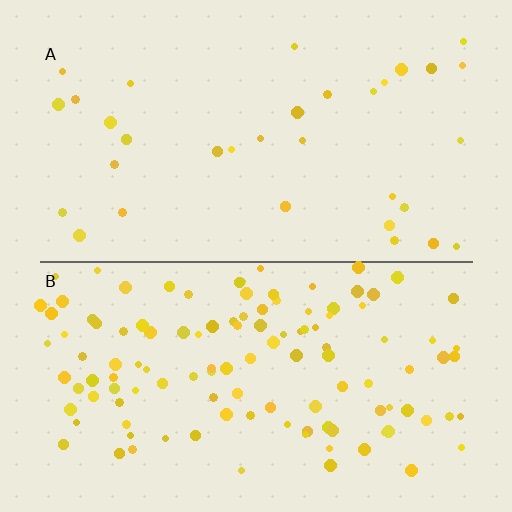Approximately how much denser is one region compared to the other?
Approximately 3.7× — region B over region A.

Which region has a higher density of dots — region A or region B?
B (the bottom).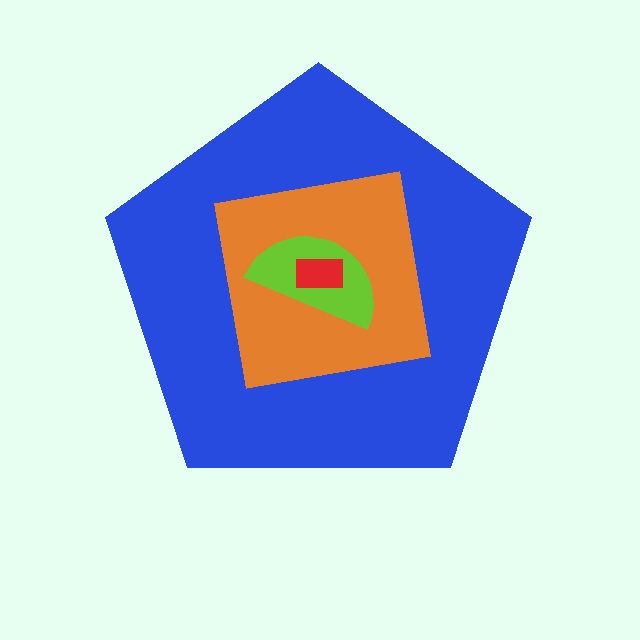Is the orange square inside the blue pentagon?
Yes.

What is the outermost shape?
The blue pentagon.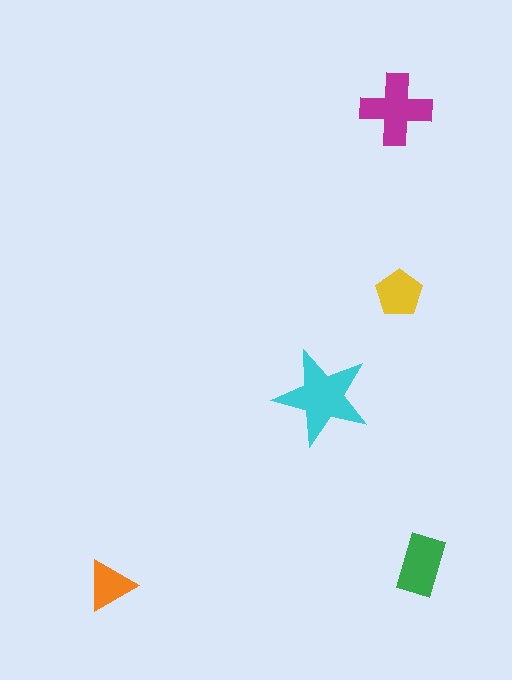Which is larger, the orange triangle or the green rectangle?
The green rectangle.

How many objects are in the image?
There are 5 objects in the image.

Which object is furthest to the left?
The orange triangle is leftmost.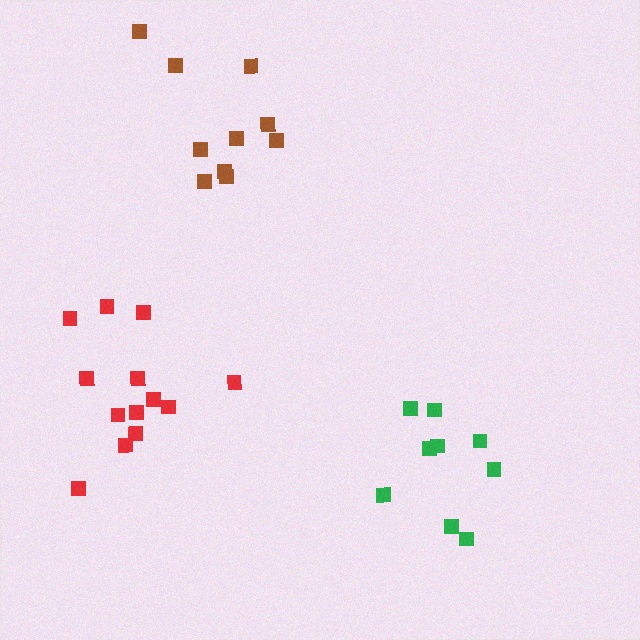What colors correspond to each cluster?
The clusters are colored: brown, green, red.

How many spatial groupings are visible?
There are 3 spatial groupings.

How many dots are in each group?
Group 1: 10 dots, Group 2: 9 dots, Group 3: 13 dots (32 total).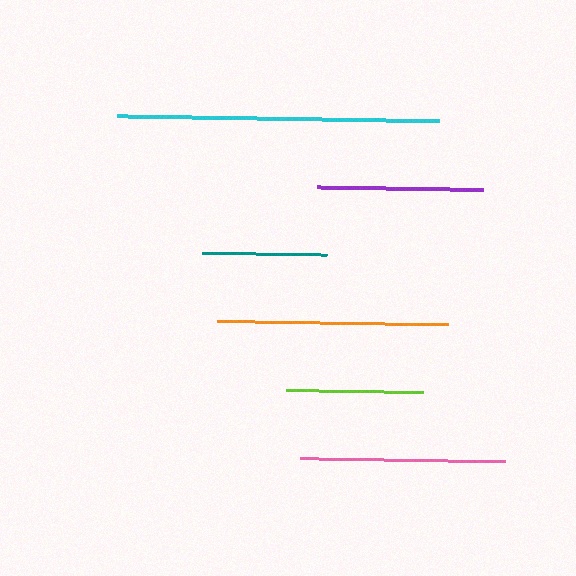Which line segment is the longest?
The cyan line is the longest at approximately 322 pixels.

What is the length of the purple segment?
The purple segment is approximately 166 pixels long.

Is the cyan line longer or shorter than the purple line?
The cyan line is longer than the purple line.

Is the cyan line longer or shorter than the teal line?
The cyan line is longer than the teal line.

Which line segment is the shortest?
The teal line is the shortest at approximately 125 pixels.